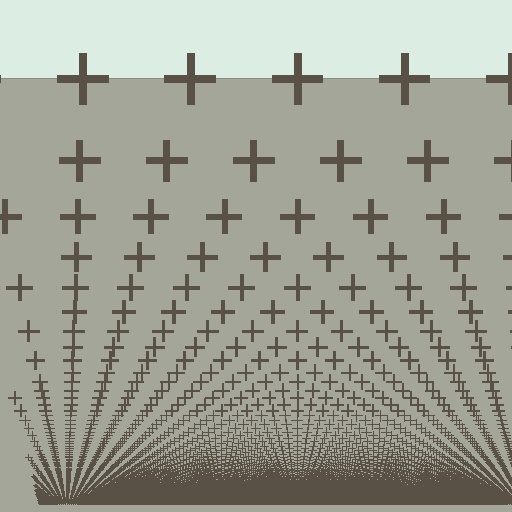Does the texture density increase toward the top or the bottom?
Density increases toward the bottom.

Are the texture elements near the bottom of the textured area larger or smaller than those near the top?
Smaller. The gradient is inverted — elements near the bottom are smaller and denser.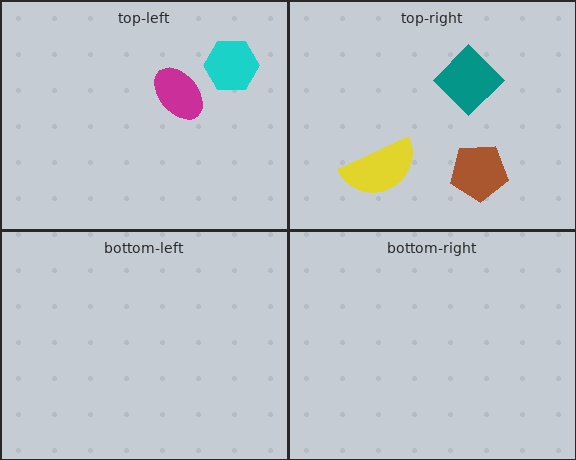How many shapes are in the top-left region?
2.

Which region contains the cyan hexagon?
The top-left region.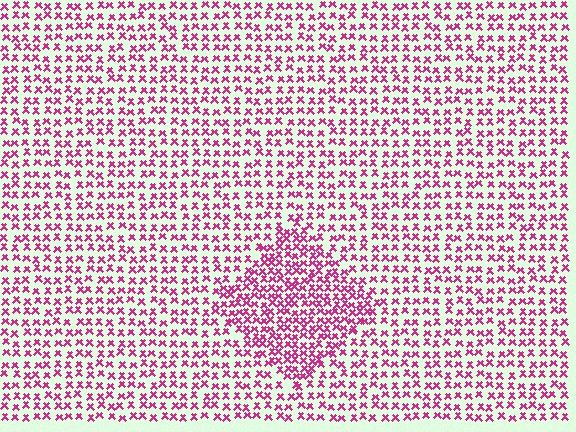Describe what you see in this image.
The image contains small magenta elements arranged at two different densities. A diamond-shaped region is visible where the elements are more densely packed than the surrounding area.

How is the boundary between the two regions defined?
The boundary is defined by a change in element density (approximately 1.7x ratio). All elements are the same color, size, and shape.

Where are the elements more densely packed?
The elements are more densely packed inside the diamond boundary.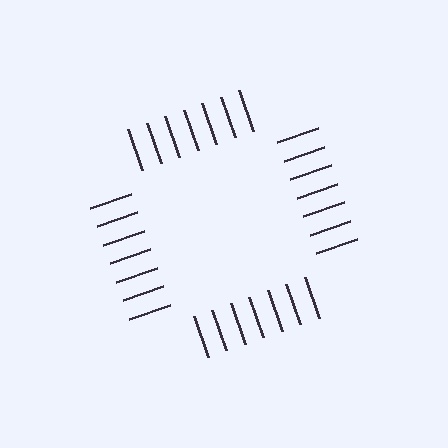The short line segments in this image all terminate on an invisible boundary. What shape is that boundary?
An illusory square — the line segments terminate on its edges but no continuous stroke is drawn.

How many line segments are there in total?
28 — 7 along each of the 4 edges.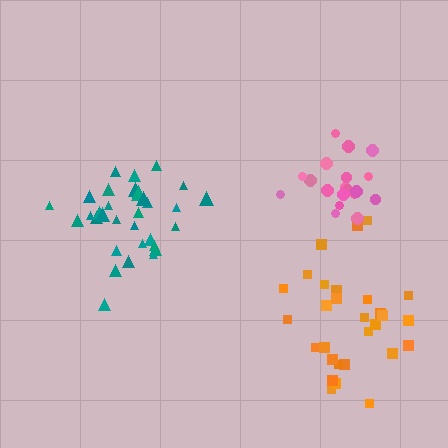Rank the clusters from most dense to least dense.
teal, pink, orange.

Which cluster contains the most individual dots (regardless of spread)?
Teal (33).